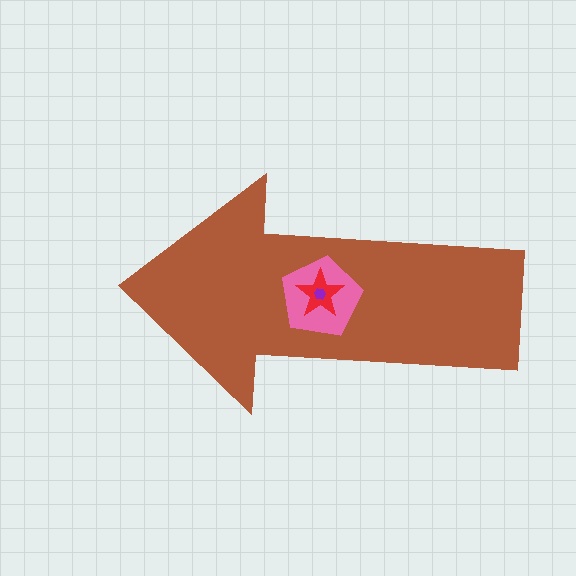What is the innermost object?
The purple hexagon.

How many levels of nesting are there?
4.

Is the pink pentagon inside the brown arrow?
Yes.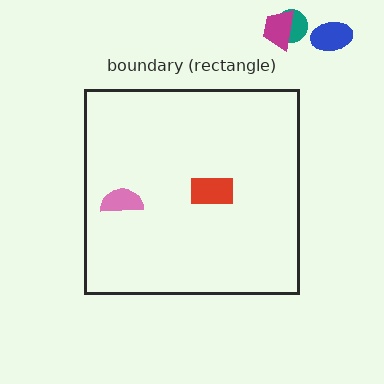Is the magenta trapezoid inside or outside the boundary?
Outside.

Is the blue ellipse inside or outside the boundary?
Outside.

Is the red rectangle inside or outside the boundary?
Inside.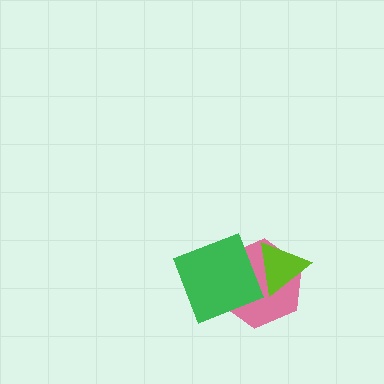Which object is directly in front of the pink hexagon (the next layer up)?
The green diamond is directly in front of the pink hexagon.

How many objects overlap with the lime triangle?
2 objects overlap with the lime triangle.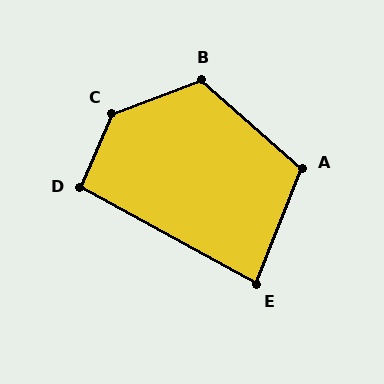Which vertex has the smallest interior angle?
E, at approximately 83 degrees.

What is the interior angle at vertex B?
Approximately 118 degrees (obtuse).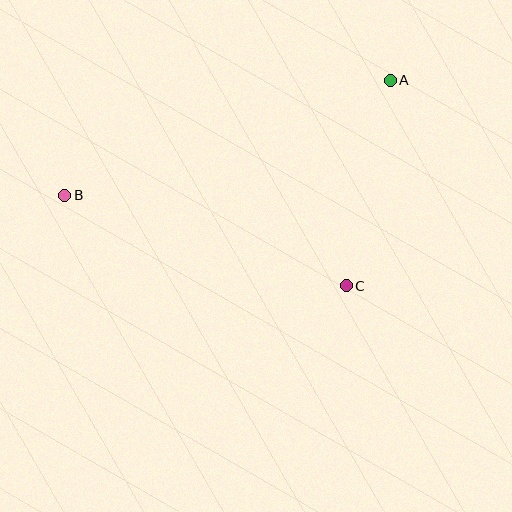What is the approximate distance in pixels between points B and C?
The distance between B and C is approximately 296 pixels.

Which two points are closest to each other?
Points A and C are closest to each other.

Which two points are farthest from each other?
Points A and B are farthest from each other.